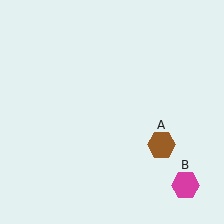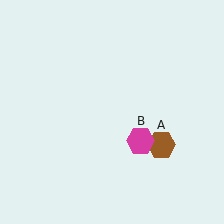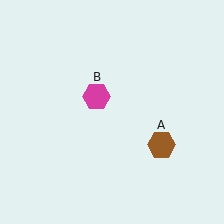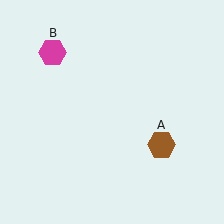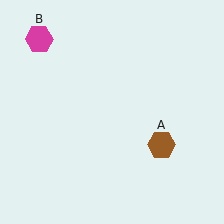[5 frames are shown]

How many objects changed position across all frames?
1 object changed position: magenta hexagon (object B).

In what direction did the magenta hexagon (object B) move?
The magenta hexagon (object B) moved up and to the left.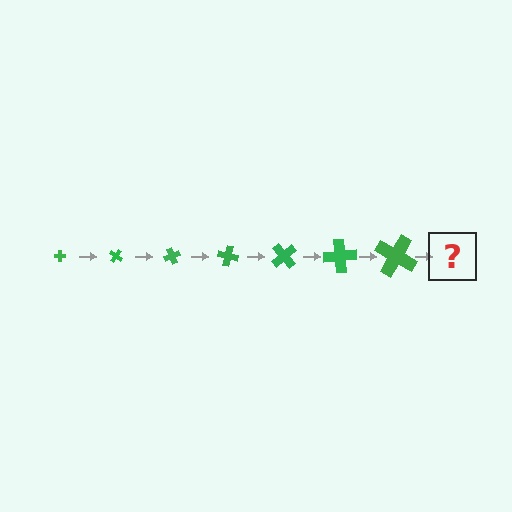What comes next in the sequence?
The next element should be a cross, larger than the previous one and rotated 245 degrees from the start.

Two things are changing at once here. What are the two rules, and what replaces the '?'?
The two rules are that the cross grows larger each step and it rotates 35 degrees each step. The '?' should be a cross, larger than the previous one and rotated 245 degrees from the start.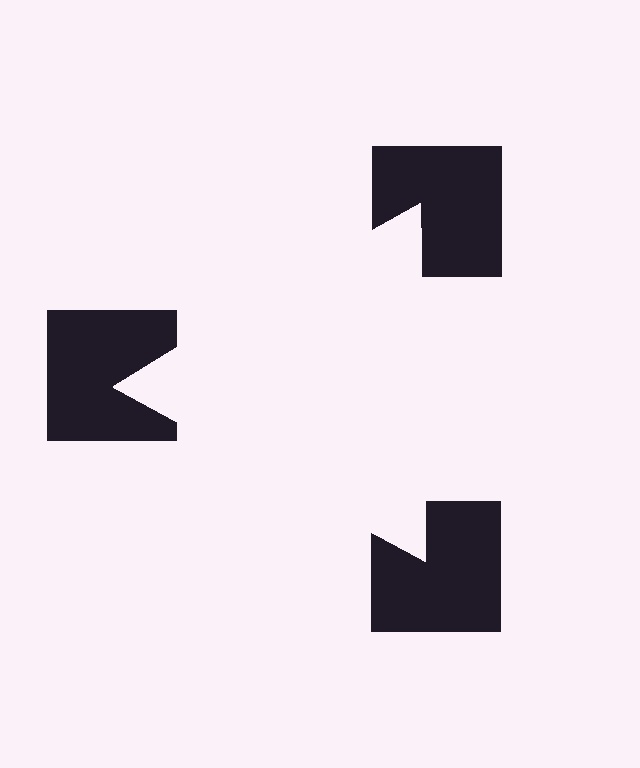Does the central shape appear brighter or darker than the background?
It typically appears slightly brighter than the background, even though no actual brightness change is drawn.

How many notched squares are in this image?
There are 3 — one at each vertex of the illusory triangle.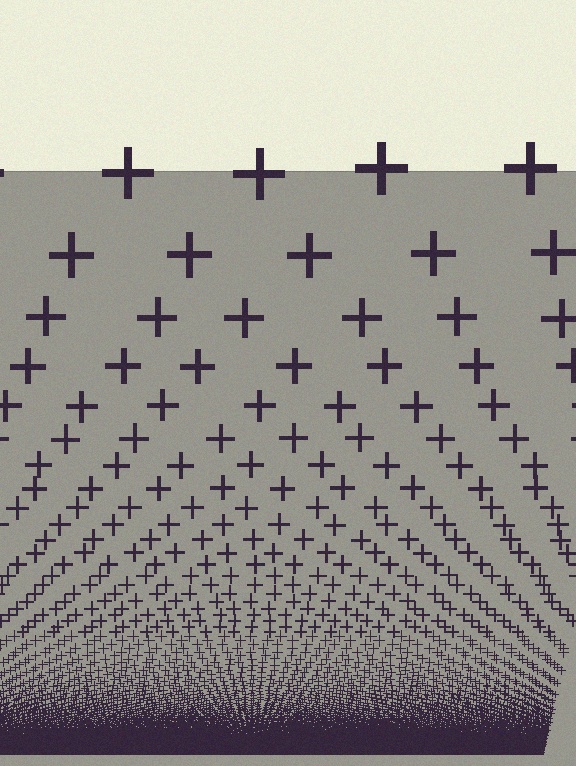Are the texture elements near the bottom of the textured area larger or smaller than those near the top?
Smaller. The gradient is inverted — elements near the bottom are smaller and denser.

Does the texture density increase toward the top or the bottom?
Density increases toward the bottom.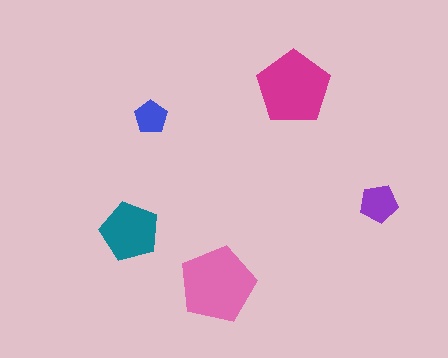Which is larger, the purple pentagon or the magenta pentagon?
The magenta one.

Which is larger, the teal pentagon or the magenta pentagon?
The magenta one.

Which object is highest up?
The magenta pentagon is topmost.